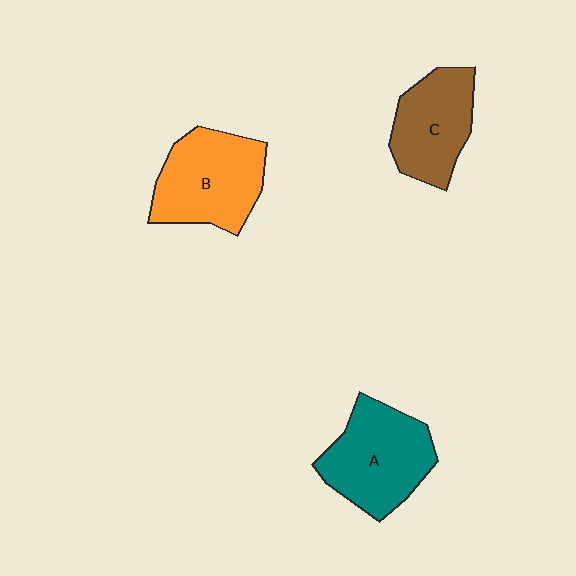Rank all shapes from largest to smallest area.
From largest to smallest: A (teal), B (orange), C (brown).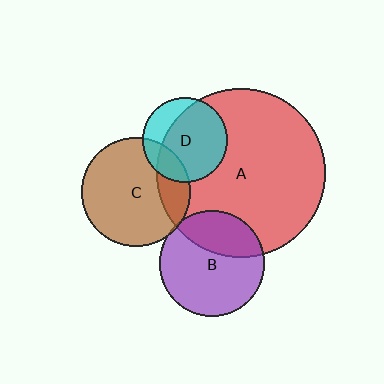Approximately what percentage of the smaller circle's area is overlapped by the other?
Approximately 5%.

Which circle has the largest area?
Circle A (red).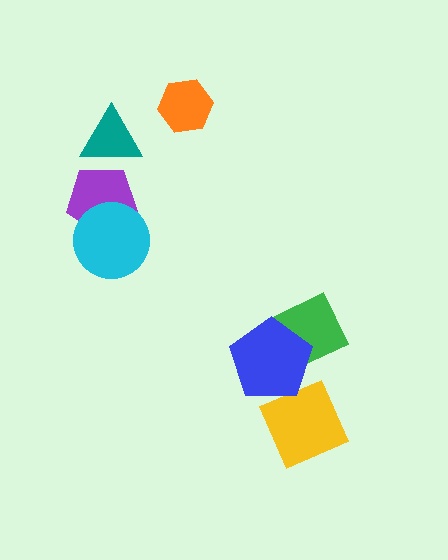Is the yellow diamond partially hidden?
Yes, it is partially covered by another shape.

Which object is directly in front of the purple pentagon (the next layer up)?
The cyan circle is directly in front of the purple pentagon.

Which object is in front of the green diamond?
The blue pentagon is in front of the green diamond.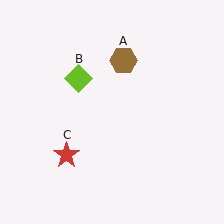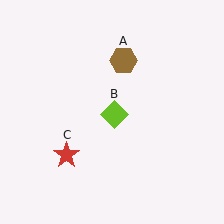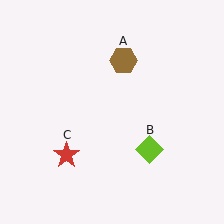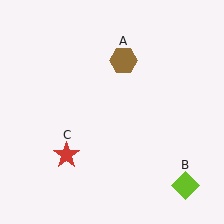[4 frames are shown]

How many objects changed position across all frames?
1 object changed position: lime diamond (object B).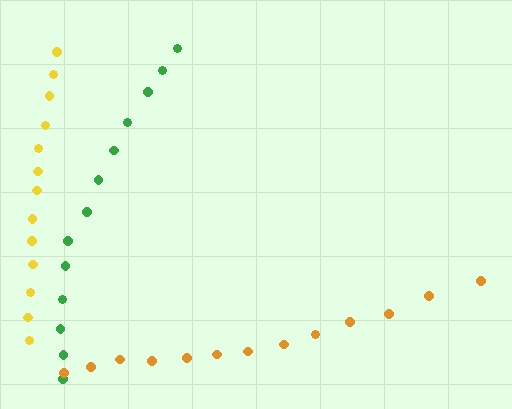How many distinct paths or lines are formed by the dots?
There are 3 distinct paths.